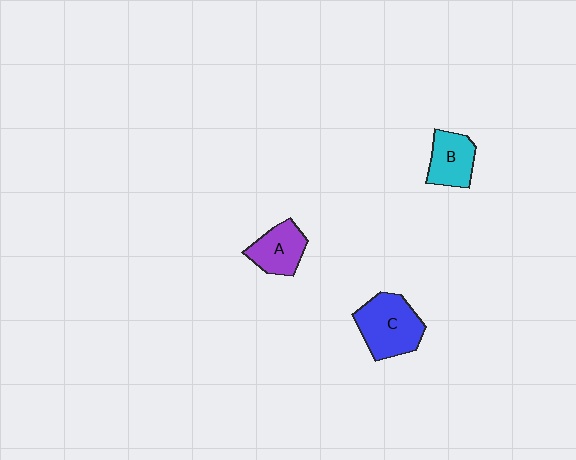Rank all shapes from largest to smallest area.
From largest to smallest: C (blue), A (purple), B (cyan).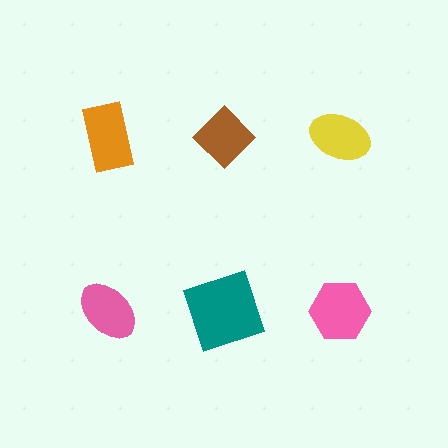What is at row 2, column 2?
A teal square.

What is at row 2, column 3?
A pink hexagon.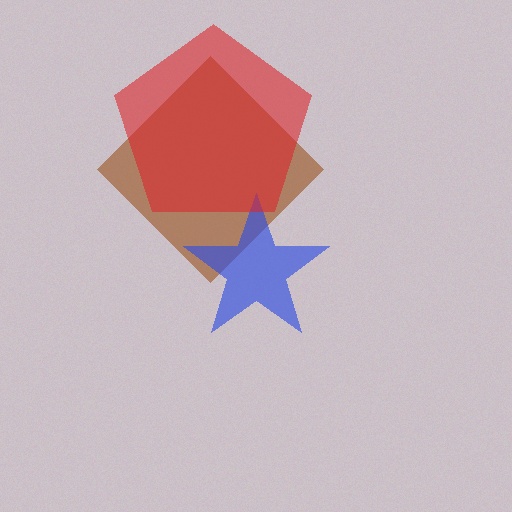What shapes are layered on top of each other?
The layered shapes are: a brown diamond, a blue star, a red pentagon.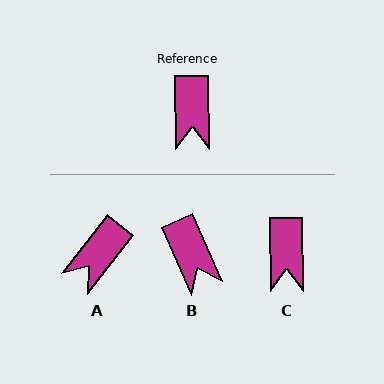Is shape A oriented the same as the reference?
No, it is off by about 39 degrees.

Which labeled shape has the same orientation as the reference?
C.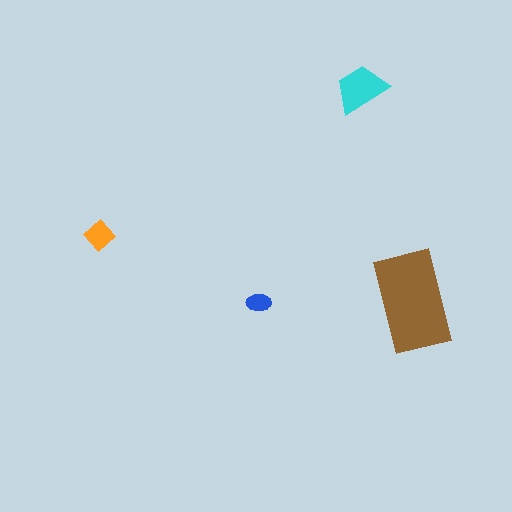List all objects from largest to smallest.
The brown rectangle, the cyan trapezoid, the orange diamond, the blue ellipse.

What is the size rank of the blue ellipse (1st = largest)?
4th.